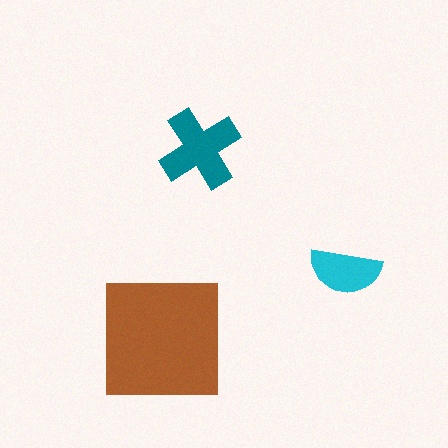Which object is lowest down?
The brown square is bottommost.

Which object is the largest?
The brown square.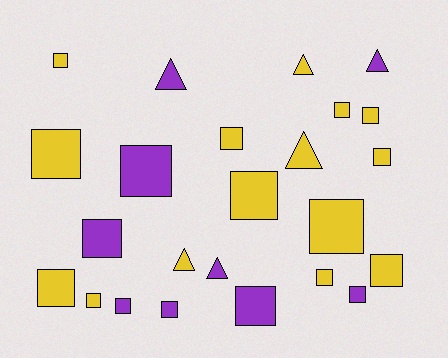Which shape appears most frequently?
Square, with 18 objects.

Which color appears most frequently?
Yellow, with 15 objects.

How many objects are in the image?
There are 24 objects.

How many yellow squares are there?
There are 12 yellow squares.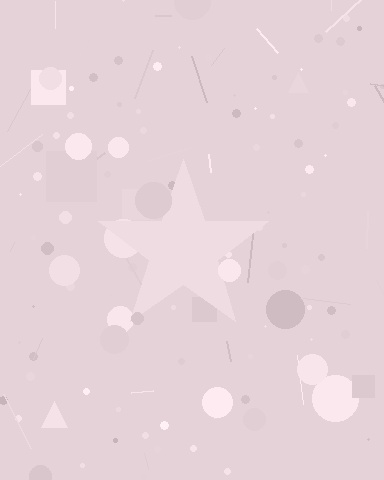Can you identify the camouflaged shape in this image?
The camouflaged shape is a star.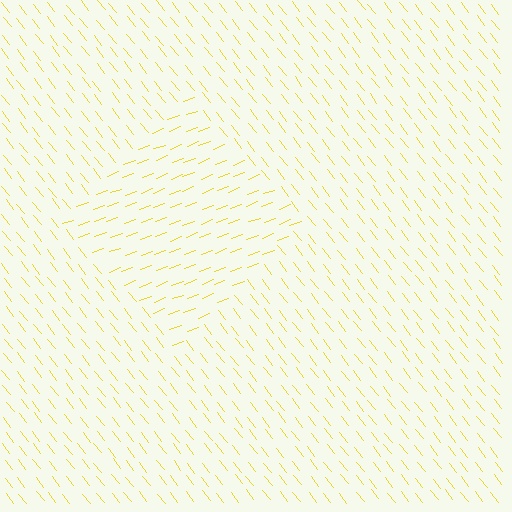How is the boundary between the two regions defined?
The boundary is defined purely by a change in line orientation (approximately 72 degrees difference). All lines are the same color and thickness.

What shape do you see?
I see a diamond.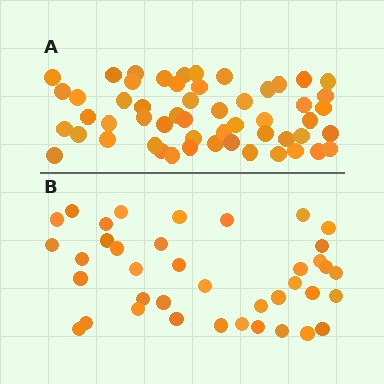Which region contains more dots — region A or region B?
Region A (the top region) has more dots.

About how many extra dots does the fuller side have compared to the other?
Region A has approximately 15 more dots than region B.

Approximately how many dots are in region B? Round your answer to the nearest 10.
About 40 dots. (The exact count is 39, which rounds to 40.)